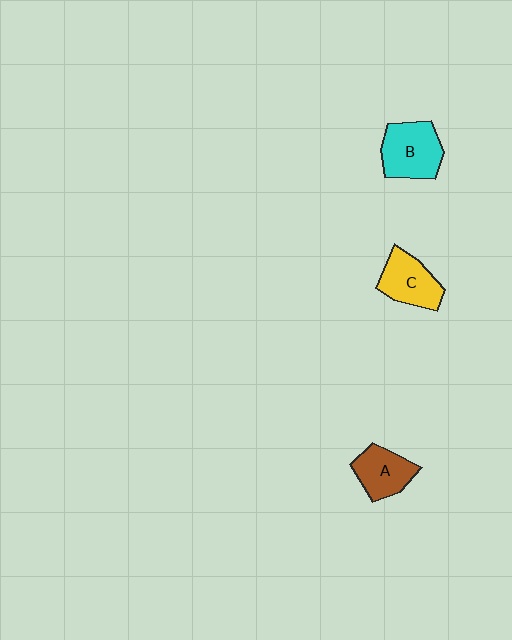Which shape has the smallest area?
Shape A (brown).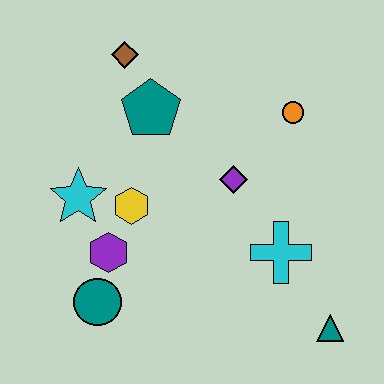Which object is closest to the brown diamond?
The teal pentagon is closest to the brown diamond.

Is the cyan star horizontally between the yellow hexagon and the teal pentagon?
No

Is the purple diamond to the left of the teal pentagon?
No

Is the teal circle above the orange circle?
No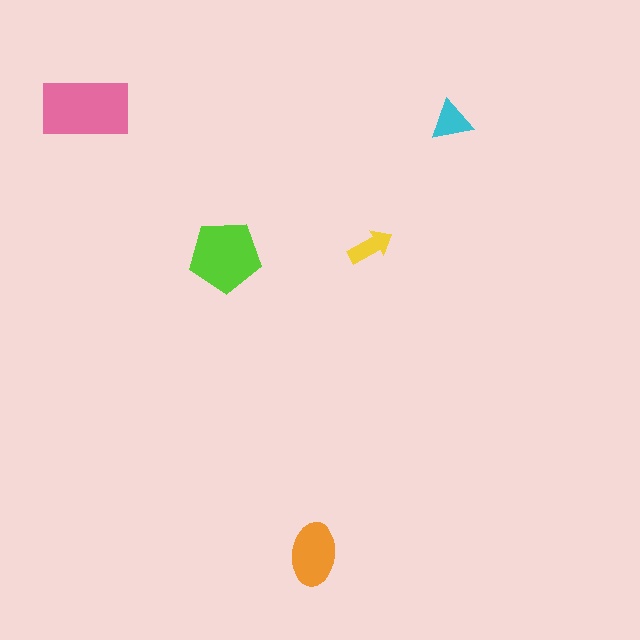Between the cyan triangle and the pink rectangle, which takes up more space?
The pink rectangle.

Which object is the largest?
The pink rectangle.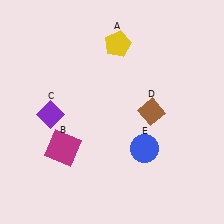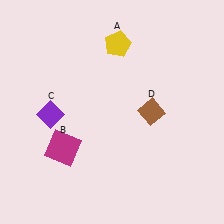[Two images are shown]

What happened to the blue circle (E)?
The blue circle (E) was removed in Image 2. It was in the bottom-right area of Image 1.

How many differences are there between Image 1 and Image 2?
There is 1 difference between the two images.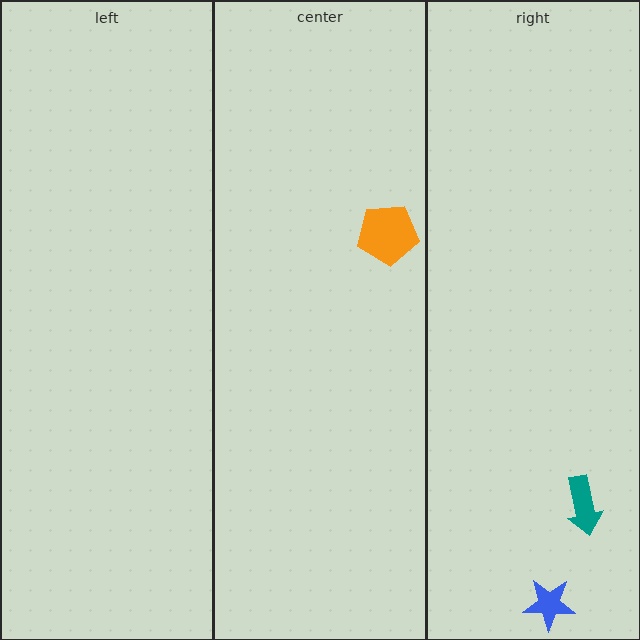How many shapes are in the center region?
1.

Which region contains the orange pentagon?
The center region.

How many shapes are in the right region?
2.